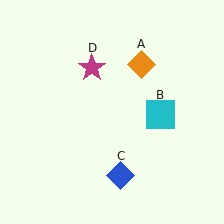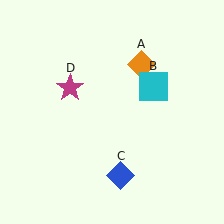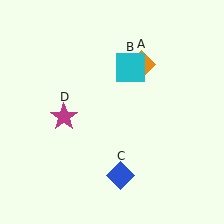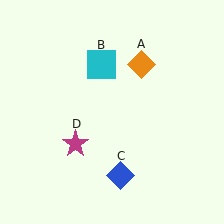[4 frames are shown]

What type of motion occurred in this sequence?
The cyan square (object B), magenta star (object D) rotated counterclockwise around the center of the scene.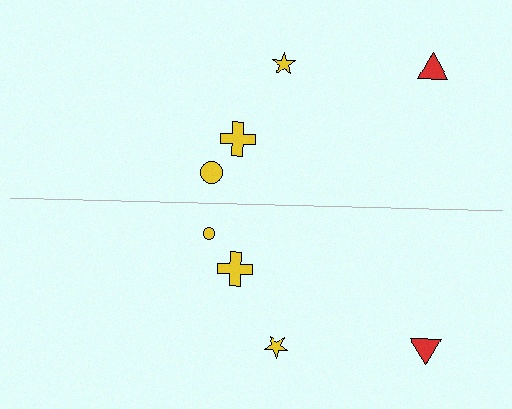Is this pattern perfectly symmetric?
No, the pattern is not perfectly symmetric. The yellow circle on the bottom side has a different size than its mirror counterpart.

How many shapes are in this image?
There are 8 shapes in this image.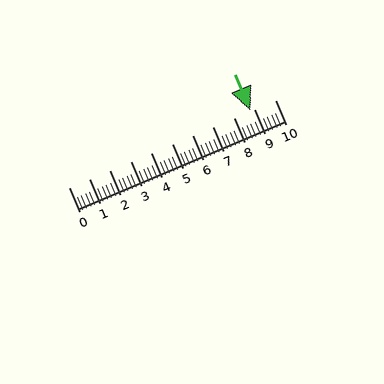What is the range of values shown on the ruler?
The ruler shows values from 0 to 10.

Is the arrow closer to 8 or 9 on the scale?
The arrow is closer to 9.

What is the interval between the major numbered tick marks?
The major tick marks are spaced 1 units apart.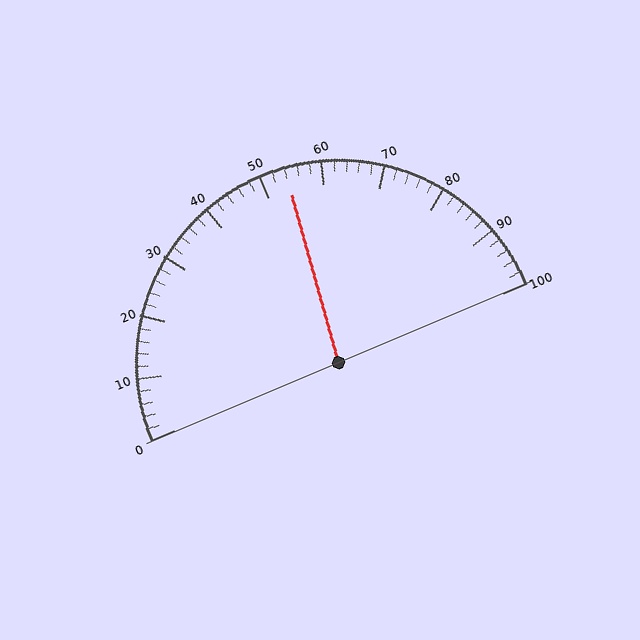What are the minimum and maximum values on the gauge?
The gauge ranges from 0 to 100.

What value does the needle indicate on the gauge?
The needle indicates approximately 54.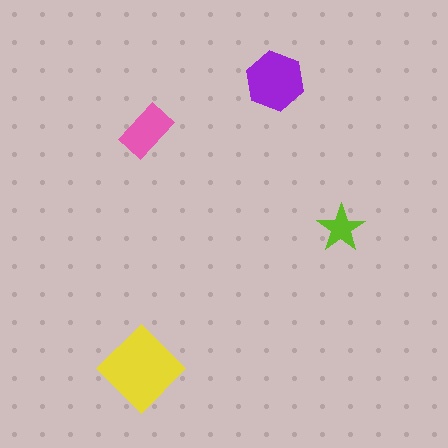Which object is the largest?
The yellow diamond.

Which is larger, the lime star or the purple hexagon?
The purple hexagon.